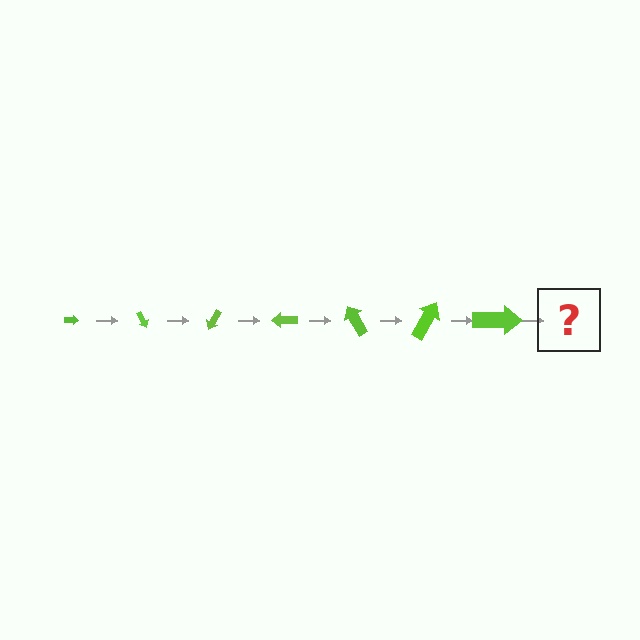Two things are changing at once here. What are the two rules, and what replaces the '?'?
The two rules are that the arrow grows larger each step and it rotates 60 degrees each step. The '?' should be an arrow, larger than the previous one and rotated 420 degrees from the start.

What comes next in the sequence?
The next element should be an arrow, larger than the previous one and rotated 420 degrees from the start.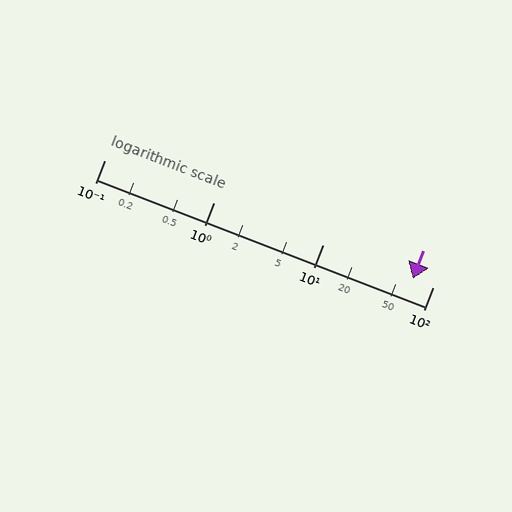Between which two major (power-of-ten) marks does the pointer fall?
The pointer is between 10 and 100.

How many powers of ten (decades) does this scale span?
The scale spans 3 decades, from 0.1 to 100.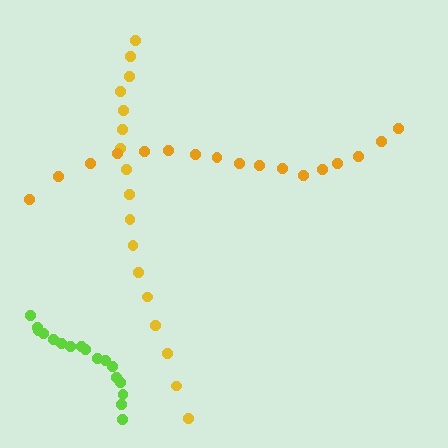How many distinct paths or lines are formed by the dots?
There are 3 distinct paths.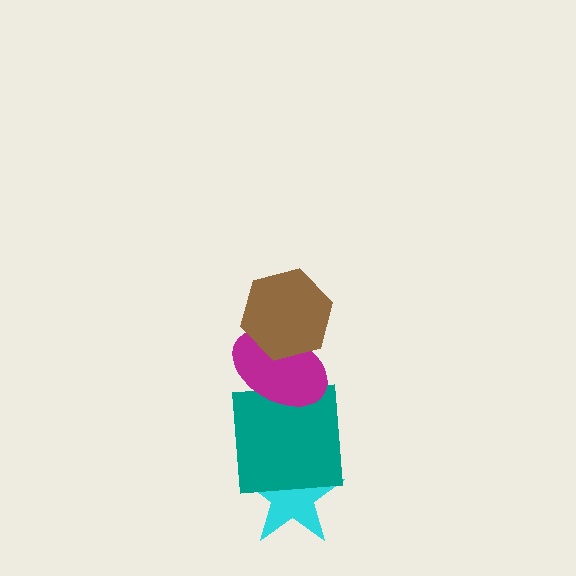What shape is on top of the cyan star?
The teal square is on top of the cyan star.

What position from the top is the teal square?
The teal square is 3rd from the top.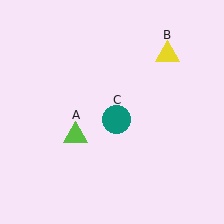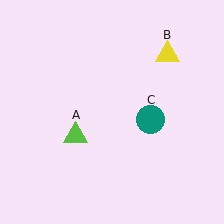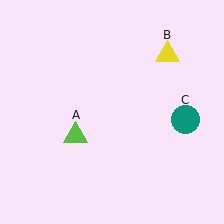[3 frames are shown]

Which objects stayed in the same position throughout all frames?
Lime triangle (object A) and yellow triangle (object B) remained stationary.